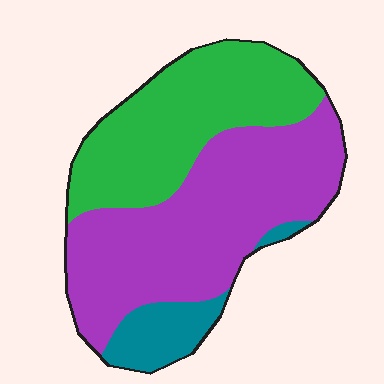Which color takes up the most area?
Purple, at roughly 50%.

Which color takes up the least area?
Teal, at roughly 10%.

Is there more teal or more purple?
Purple.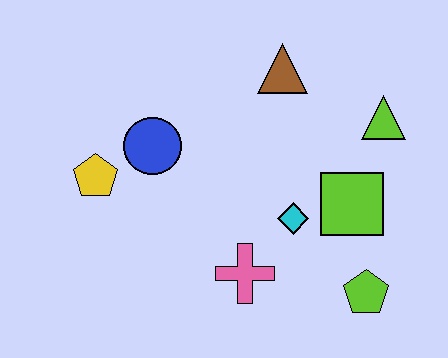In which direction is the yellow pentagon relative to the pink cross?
The yellow pentagon is to the left of the pink cross.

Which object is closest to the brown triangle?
The lime triangle is closest to the brown triangle.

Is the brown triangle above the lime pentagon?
Yes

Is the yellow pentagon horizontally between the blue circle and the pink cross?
No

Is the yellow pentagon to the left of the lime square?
Yes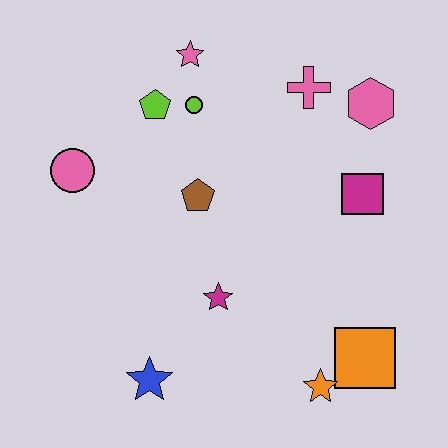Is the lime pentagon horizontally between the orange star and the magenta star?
No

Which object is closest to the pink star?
The lime circle is closest to the pink star.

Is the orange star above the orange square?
No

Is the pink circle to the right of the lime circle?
No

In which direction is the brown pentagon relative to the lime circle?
The brown pentagon is below the lime circle.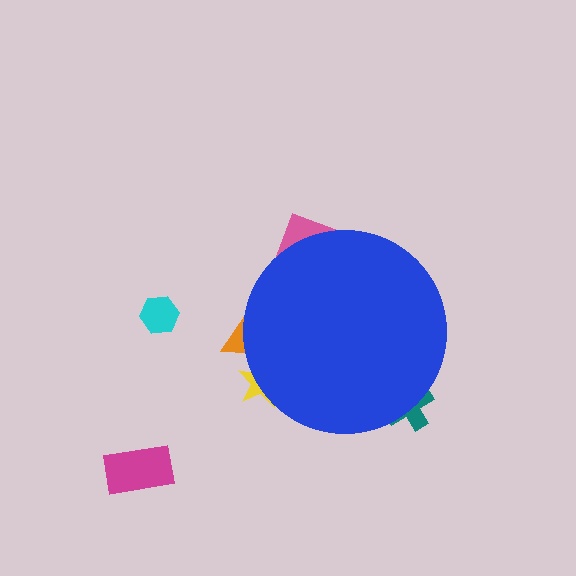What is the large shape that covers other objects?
A blue circle.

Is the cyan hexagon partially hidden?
No, the cyan hexagon is fully visible.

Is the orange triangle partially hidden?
Yes, the orange triangle is partially hidden behind the blue circle.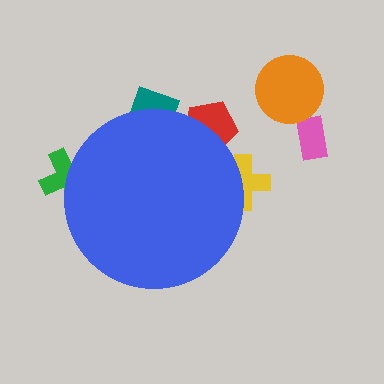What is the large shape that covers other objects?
A blue circle.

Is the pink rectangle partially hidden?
No, the pink rectangle is fully visible.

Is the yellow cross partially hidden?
Yes, the yellow cross is partially hidden behind the blue circle.